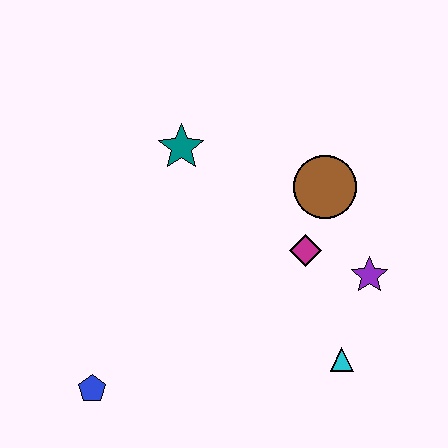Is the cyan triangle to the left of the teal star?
No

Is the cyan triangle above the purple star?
No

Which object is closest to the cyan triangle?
The purple star is closest to the cyan triangle.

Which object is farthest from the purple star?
The blue pentagon is farthest from the purple star.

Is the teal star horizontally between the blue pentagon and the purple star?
Yes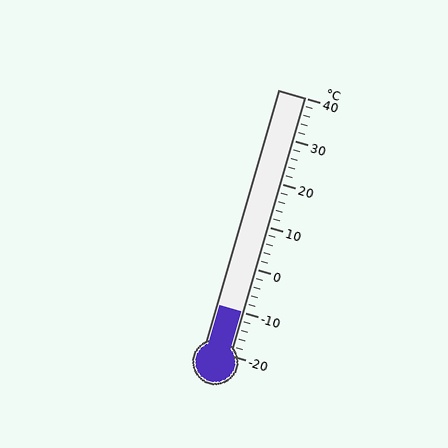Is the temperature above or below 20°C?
The temperature is below 20°C.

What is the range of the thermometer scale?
The thermometer scale ranges from -20°C to 40°C.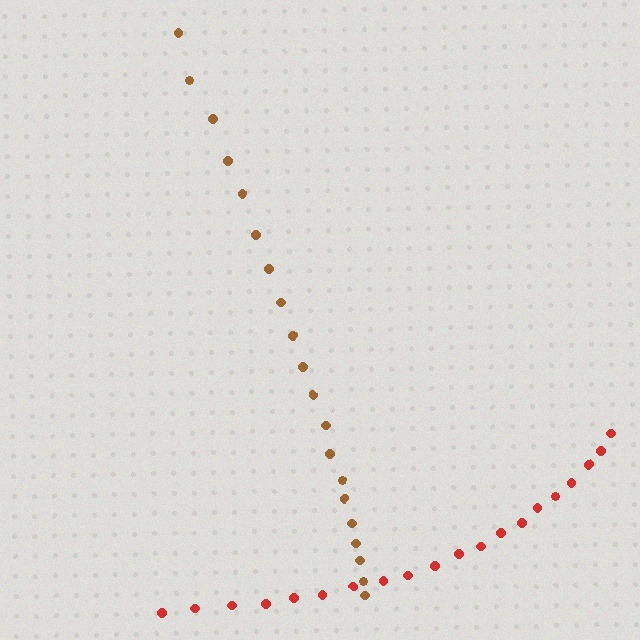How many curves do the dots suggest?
There are 2 distinct paths.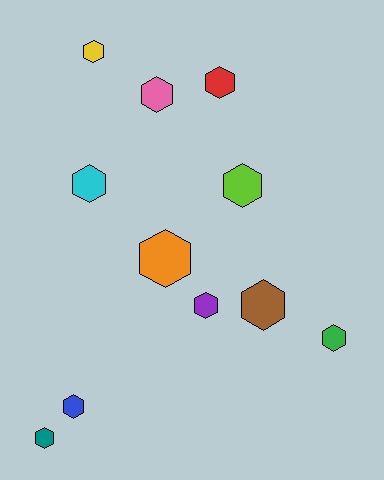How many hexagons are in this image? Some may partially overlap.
There are 11 hexagons.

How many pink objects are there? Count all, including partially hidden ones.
There is 1 pink object.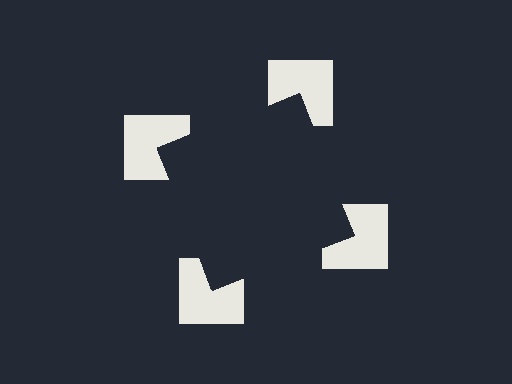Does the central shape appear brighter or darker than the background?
It typically appears slightly darker than the background, even though no actual brightness change is drawn.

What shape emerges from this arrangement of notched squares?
An illusory square — its edges are inferred from the aligned wedge cuts in the notched squares, not physically drawn.